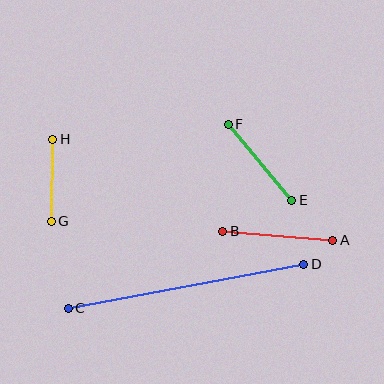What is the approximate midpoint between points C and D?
The midpoint is at approximately (186, 286) pixels.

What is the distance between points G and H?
The distance is approximately 82 pixels.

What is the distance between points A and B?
The distance is approximately 110 pixels.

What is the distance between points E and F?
The distance is approximately 99 pixels.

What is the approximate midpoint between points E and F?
The midpoint is at approximately (260, 162) pixels.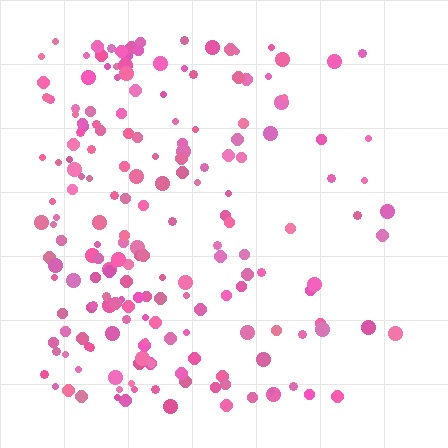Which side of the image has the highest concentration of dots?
The left.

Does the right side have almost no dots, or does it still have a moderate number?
Still a moderate number, just noticeably fewer than the left.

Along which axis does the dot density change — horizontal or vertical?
Horizontal.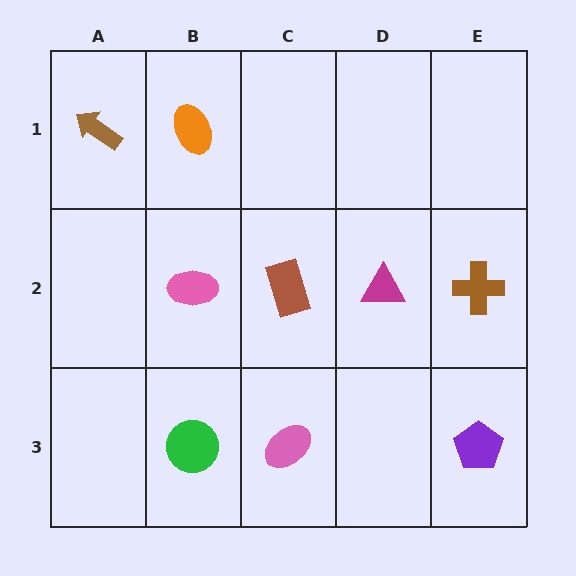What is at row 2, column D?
A magenta triangle.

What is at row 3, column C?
A pink ellipse.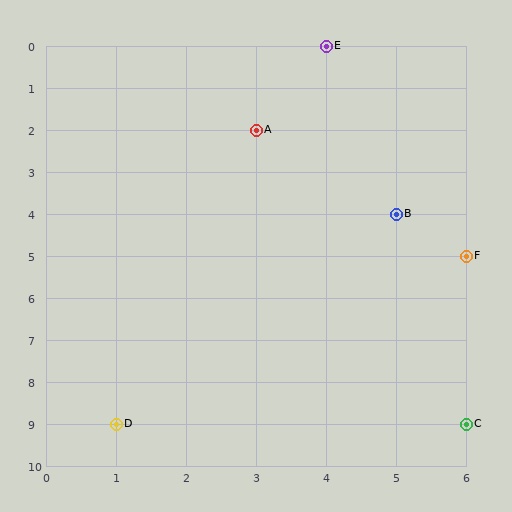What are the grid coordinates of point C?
Point C is at grid coordinates (6, 9).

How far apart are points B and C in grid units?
Points B and C are 1 column and 5 rows apart (about 5.1 grid units diagonally).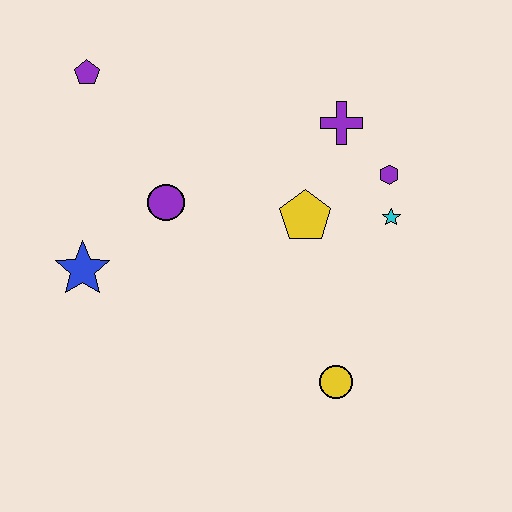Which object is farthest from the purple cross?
The blue star is farthest from the purple cross.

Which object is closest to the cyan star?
The purple hexagon is closest to the cyan star.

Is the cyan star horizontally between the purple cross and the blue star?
No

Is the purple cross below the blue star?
No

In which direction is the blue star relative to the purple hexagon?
The blue star is to the left of the purple hexagon.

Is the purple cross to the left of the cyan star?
Yes